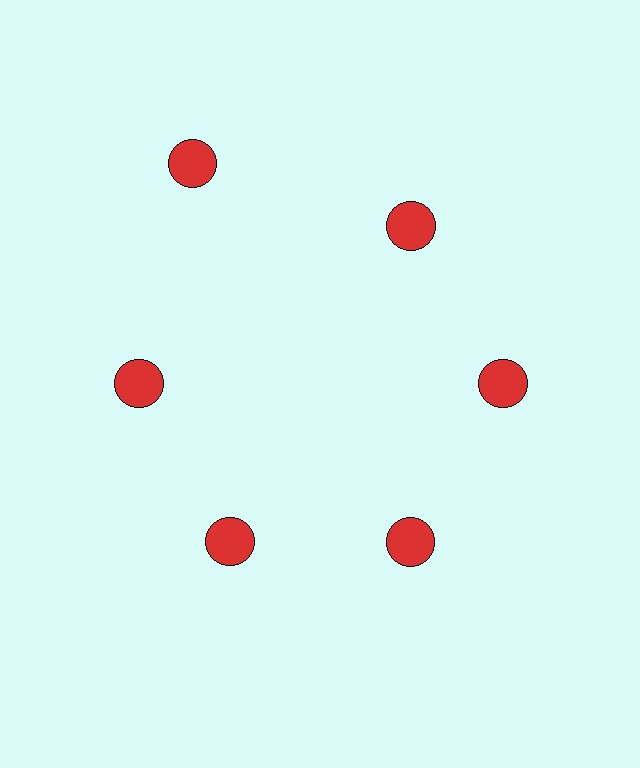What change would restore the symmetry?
The symmetry would be restored by moving it inward, back onto the ring so that all 6 circles sit at equal angles and equal distance from the center.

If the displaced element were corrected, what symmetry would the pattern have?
It would have 6-fold rotational symmetry — the pattern would map onto itself every 60 degrees.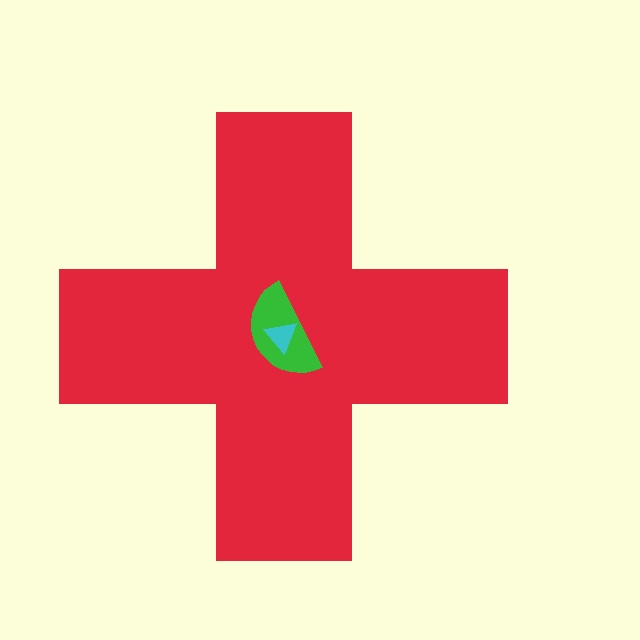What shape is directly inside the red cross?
The green semicircle.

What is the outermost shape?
The red cross.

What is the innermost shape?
The cyan triangle.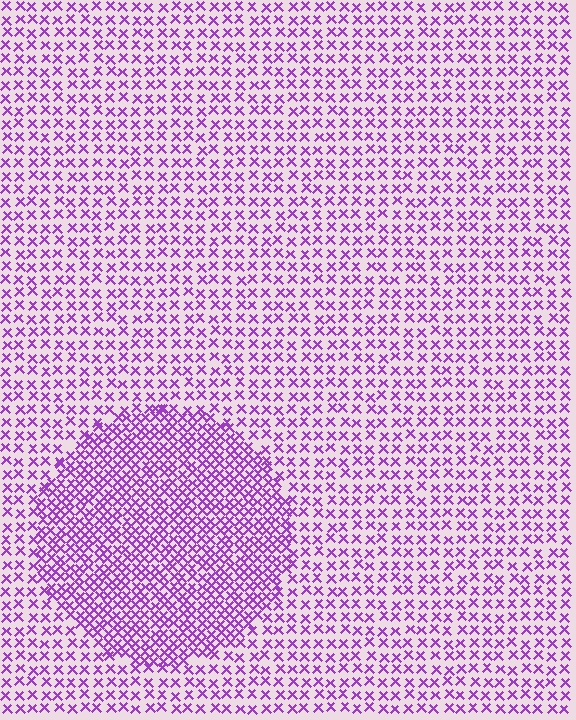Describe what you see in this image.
The image contains small purple elements arranged at two different densities. A circle-shaped region is visible where the elements are more densely packed than the surrounding area.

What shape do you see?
I see a circle.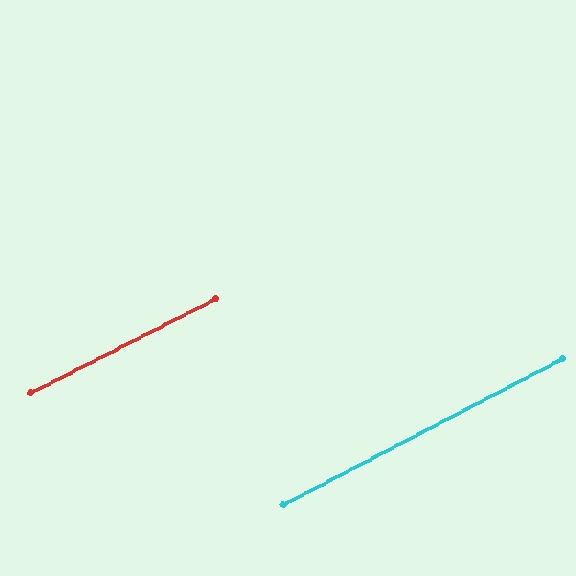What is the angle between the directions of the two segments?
Approximately 1 degree.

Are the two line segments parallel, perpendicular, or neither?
Parallel — their directions differ by only 0.7°.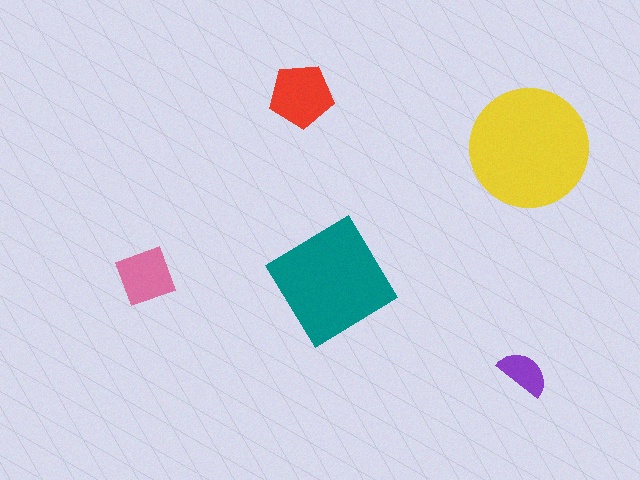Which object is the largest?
The yellow circle.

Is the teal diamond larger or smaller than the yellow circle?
Smaller.